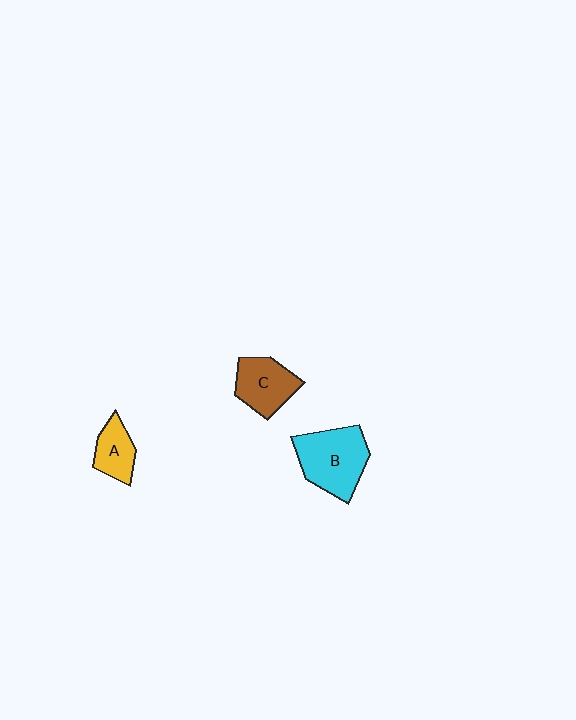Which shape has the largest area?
Shape B (cyan).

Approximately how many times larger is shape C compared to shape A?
Approximately 1.4 times.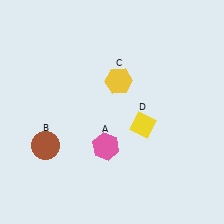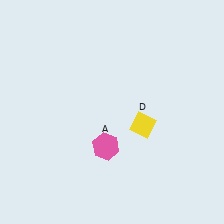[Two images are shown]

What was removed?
The brown circle (B), the yellow hexagon (C) were removed in Image 2.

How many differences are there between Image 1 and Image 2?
There are 2 differences between the two images.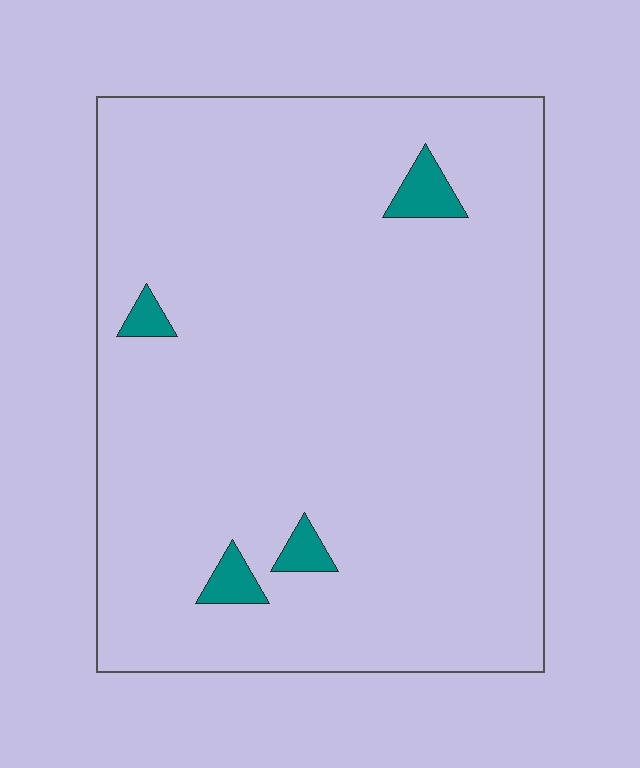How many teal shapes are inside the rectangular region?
4.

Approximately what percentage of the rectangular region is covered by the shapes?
Approximately 5%.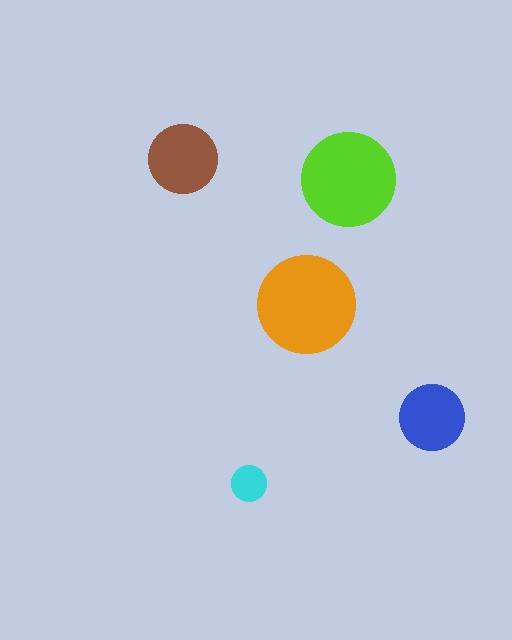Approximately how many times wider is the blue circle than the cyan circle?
About 2 times wider.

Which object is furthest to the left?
The brown circle is leftmost.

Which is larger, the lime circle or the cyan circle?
The lime one.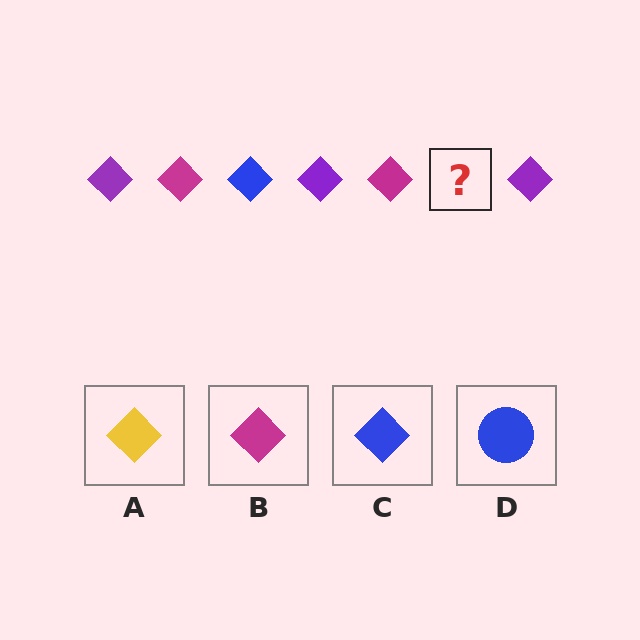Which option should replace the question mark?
Option C.